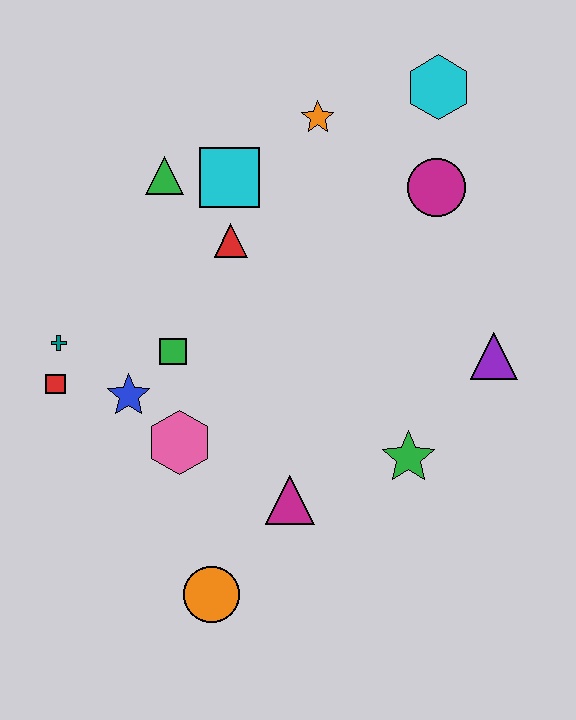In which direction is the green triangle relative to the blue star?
The green triangle is above the blue star.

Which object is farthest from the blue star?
The cyan hexagon is farthest from the blue star.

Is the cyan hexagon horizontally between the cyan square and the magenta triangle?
No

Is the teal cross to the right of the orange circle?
No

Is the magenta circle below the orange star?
Yes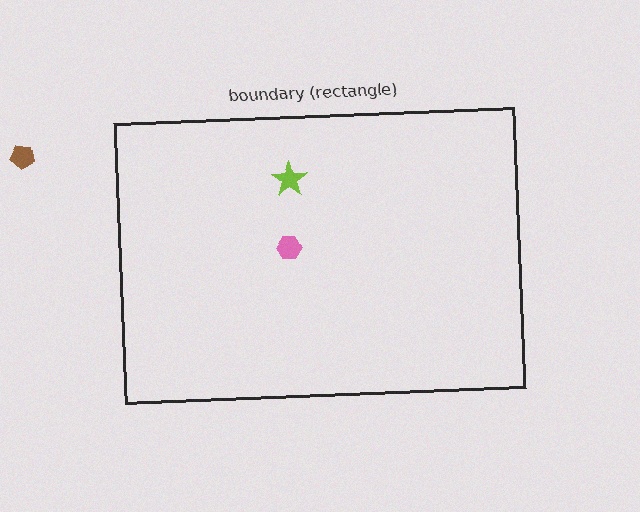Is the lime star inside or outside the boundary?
Inside.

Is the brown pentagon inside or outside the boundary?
Outside.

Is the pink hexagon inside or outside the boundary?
Inside.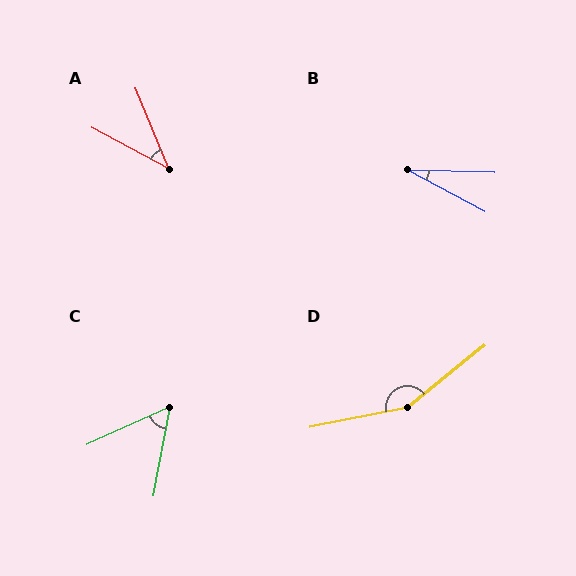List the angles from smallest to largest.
B (26°), A (40°), C (55°), D (152°).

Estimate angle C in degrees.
Approximately 55 degrees.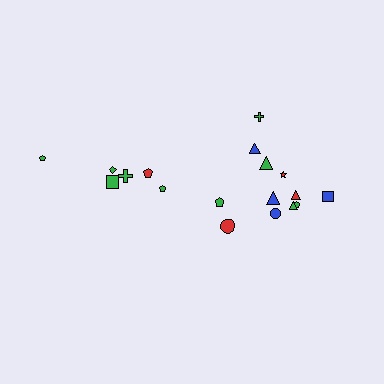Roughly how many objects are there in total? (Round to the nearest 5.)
Roughly 20 objects in total.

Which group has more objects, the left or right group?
The right group.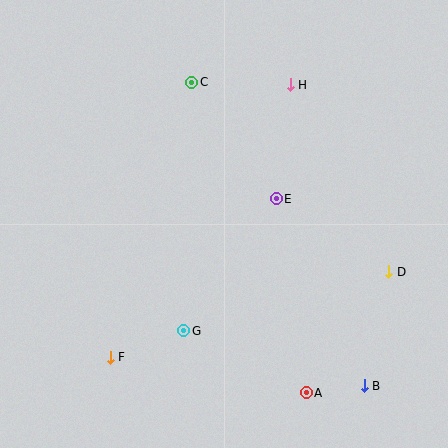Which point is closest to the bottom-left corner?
Point F is closest to the bottom-left corner.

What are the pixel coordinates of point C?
Point C is at (192, 82).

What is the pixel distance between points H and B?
The distance between H and B is 310 pixels.